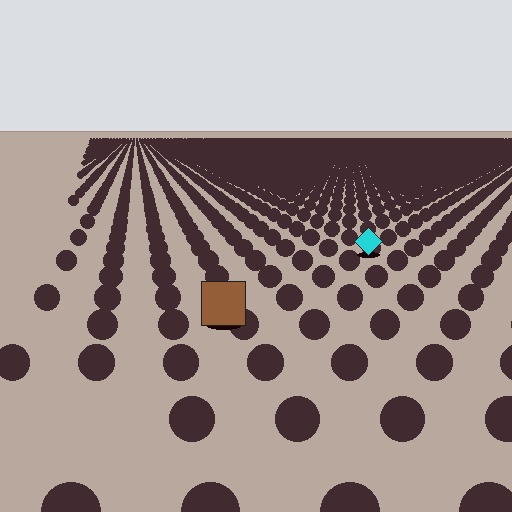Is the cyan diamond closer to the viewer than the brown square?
No. The brown square is closer — you can tell from the texture gradient: the ground texture is coarser near it.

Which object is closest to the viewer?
The brown square is closest. The texture marks near it are larger and more spread out.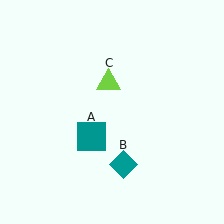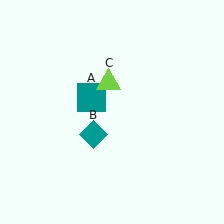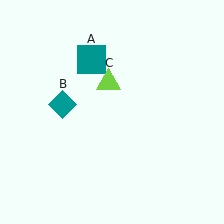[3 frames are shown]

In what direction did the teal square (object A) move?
The teal square (object A) moved up.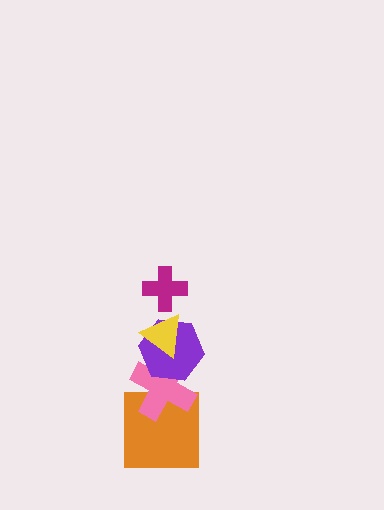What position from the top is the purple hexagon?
The purple hexagon is 3rd from the top.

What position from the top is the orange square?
The orange square is 5th from the top.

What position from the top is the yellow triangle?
The yellow triangle is 2nd from the top.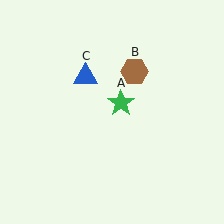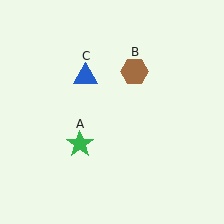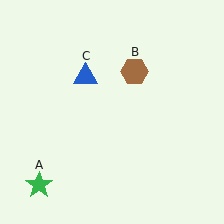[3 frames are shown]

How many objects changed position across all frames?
1 object changed position: green star (object A).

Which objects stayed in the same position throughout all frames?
Brown hexagon (object B) and blue triangle (object C) remained stationary.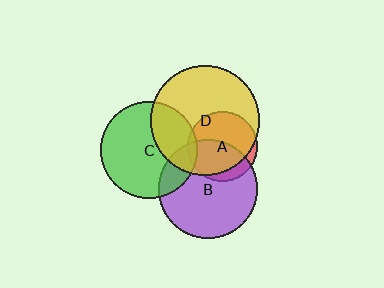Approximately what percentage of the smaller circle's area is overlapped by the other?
Approximately 85%.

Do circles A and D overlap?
Yes.